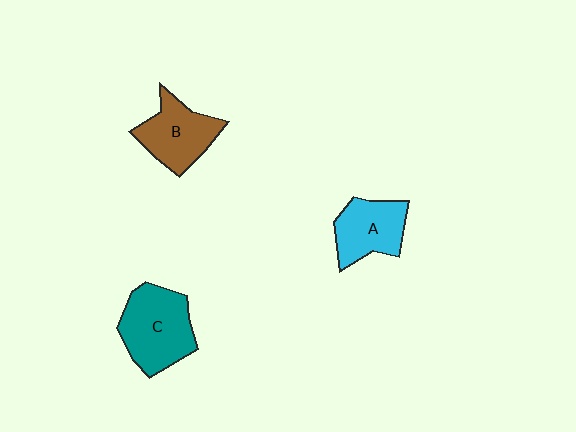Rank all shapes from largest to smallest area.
From largest to smallest: C (teal), B (brown), A (cyan).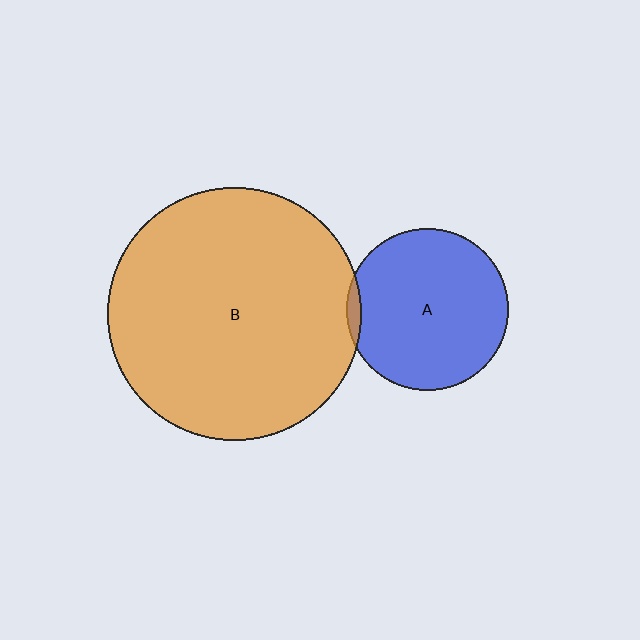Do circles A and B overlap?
Yes.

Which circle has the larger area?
Circle B (orange).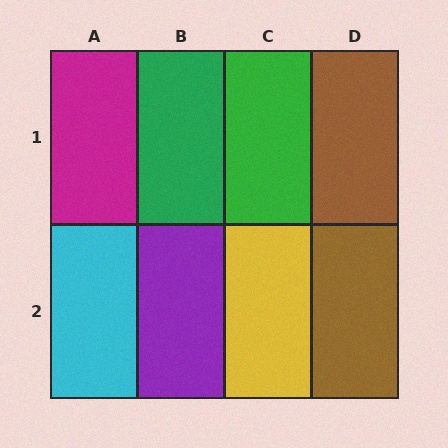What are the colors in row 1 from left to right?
Magenta, green, green, brown.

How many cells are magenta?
1 cell is magenta.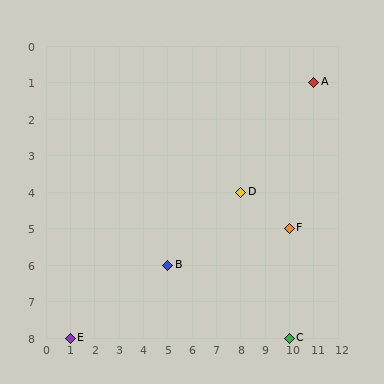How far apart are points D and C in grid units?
Points D and C are 2 columns and 4 rows apart (about 4.5 grid units diagonally).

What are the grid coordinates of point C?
Point C is at grid coordinates (10, 8).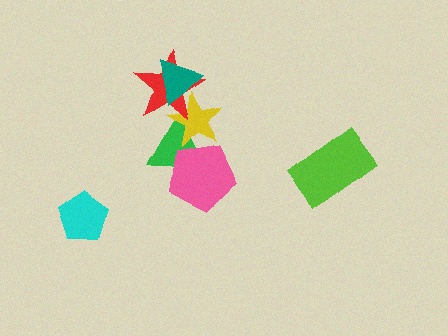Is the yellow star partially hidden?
Yes, it is partially covered by another shape.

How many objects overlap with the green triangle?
3 objects overlap with the green triangle.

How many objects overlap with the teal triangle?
2 objects overlap with the teal triangle.